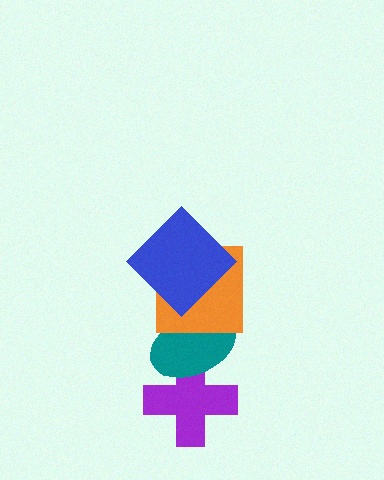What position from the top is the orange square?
The orange square is 2nd from the top.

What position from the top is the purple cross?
The purple cross is 4th from the top.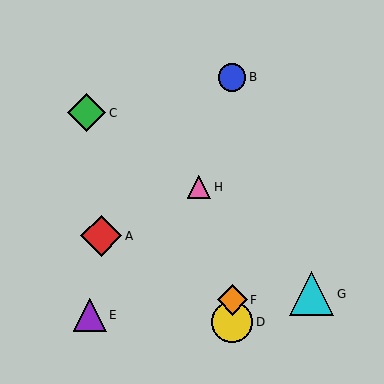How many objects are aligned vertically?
3 objects (B, D, F) are aligned vertically.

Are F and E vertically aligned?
No, F is at x≈232 and E is at x≈90.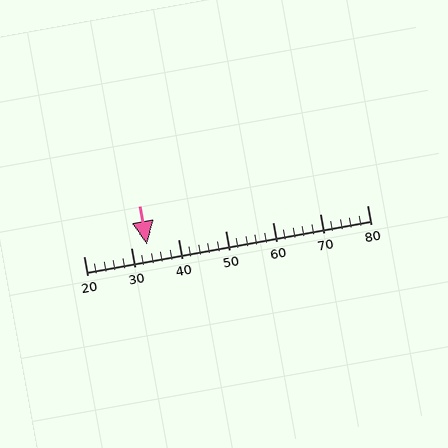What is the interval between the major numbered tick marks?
The major tick marks are spaced 10 units apart.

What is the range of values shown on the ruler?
The ruler shows values from 20 to 80.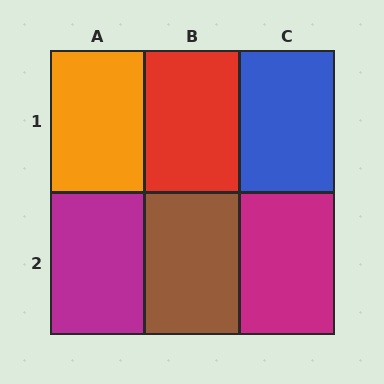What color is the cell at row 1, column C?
Blue.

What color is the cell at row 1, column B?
Red.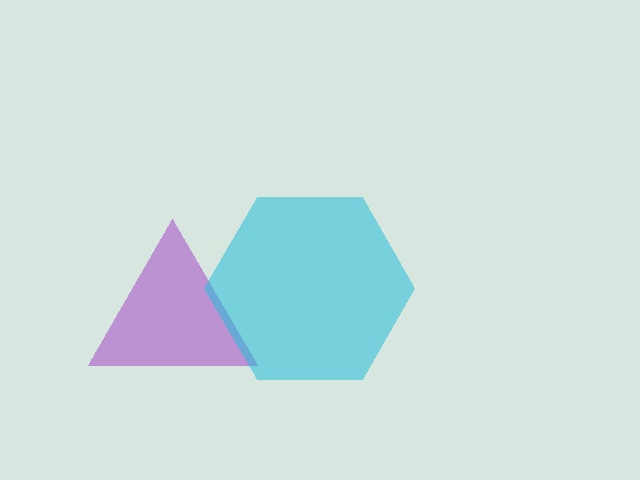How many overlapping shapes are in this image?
There are 2 overlapping shapes in the image.